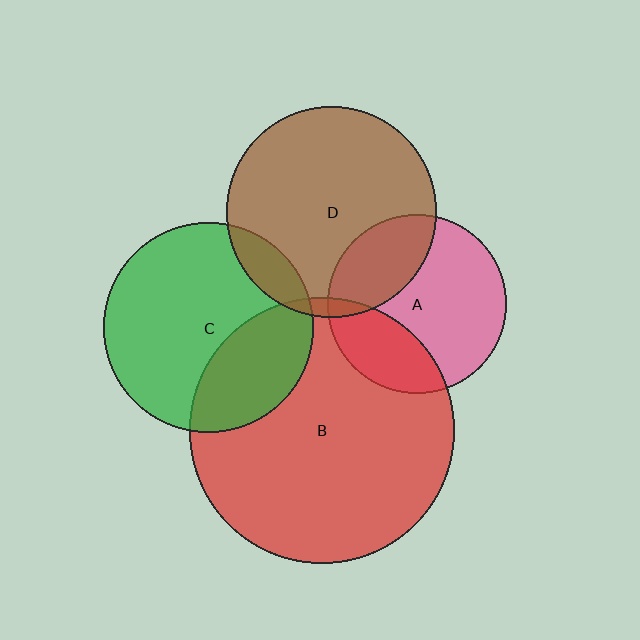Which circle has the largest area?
Circle B (red).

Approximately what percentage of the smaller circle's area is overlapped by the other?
Approximately 30%.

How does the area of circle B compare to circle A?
Approximately 2.2 times.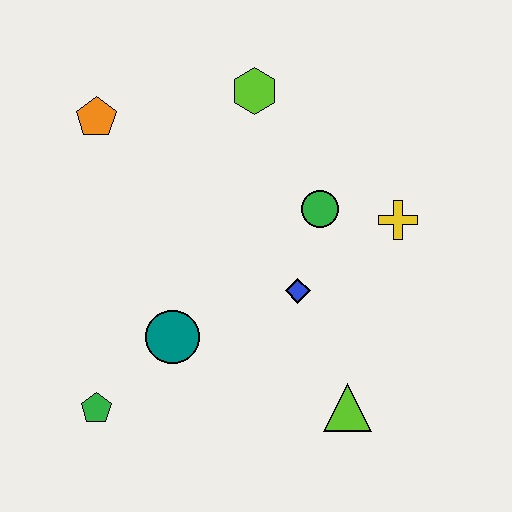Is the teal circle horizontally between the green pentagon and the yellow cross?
Yes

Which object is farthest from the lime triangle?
The orange pentagon is farthest from the lime triangle.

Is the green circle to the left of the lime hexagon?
No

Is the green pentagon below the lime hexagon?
Yes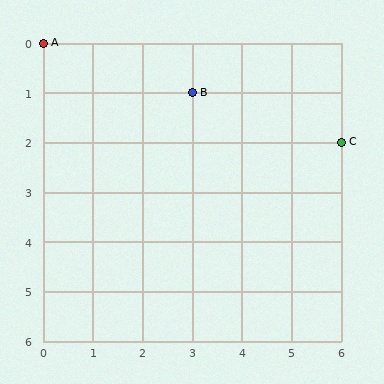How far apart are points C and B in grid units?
Points C and B are 3 columns and 1 row apart (about 3.2 grid units diagonally).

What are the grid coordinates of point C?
Point C is at grid coordinates (6, 2).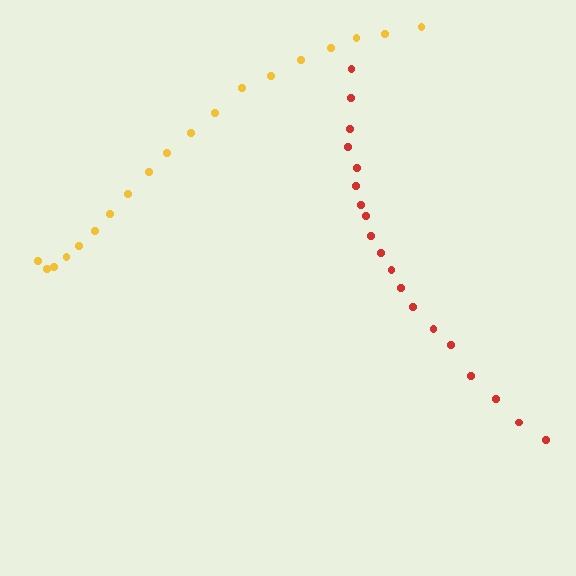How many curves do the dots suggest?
There are 2 distinct paths.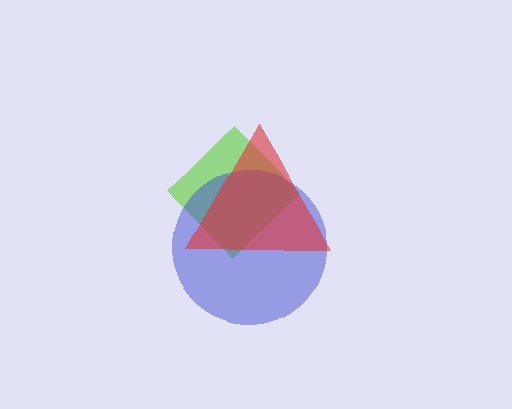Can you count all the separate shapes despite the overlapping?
Yes, there are 3 separate shapes.